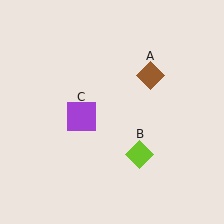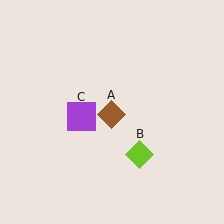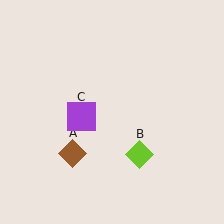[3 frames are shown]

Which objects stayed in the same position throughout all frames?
Lime diamond (object B) and purple square (object C) remained stationary.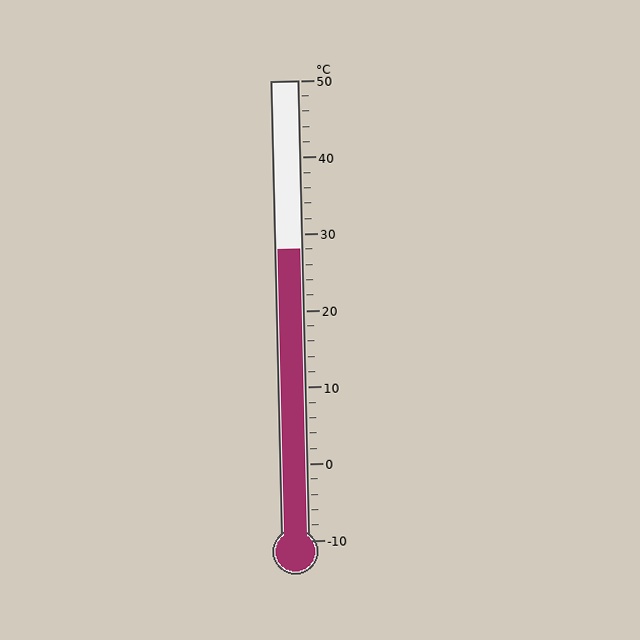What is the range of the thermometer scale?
The thermometer scale ranges from -10°C to 50°C.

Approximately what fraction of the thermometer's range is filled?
The thermometer is filled to approximately 65% of its range.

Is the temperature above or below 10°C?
The temperature is above 10°C.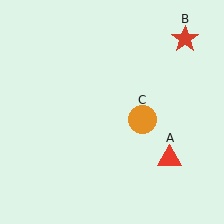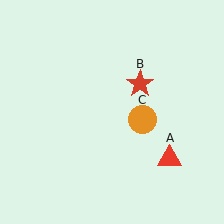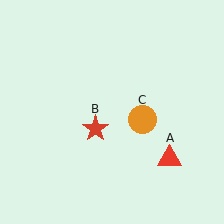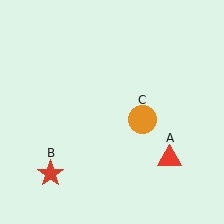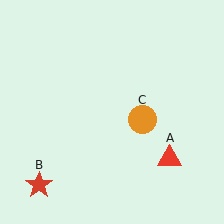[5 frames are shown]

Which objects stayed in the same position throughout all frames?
Red triangle (object A) and orange circle (object C) remained stationary.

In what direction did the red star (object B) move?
The red star (object B) moved down and to the left.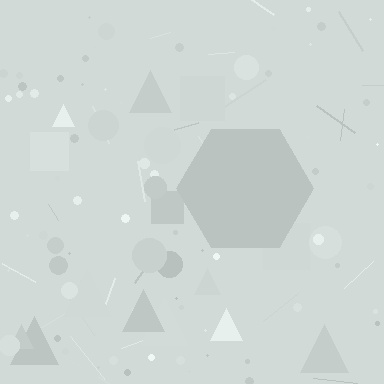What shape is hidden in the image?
A hexagon is hidden in the image.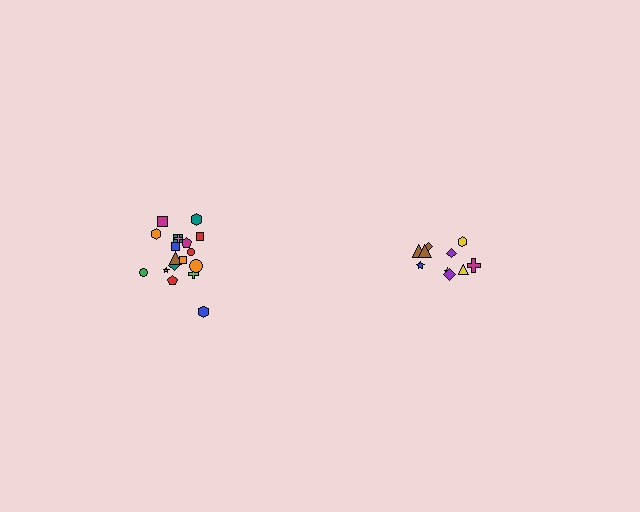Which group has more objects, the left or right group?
The left group.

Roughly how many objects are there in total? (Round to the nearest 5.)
Roughly 30 objects in total.